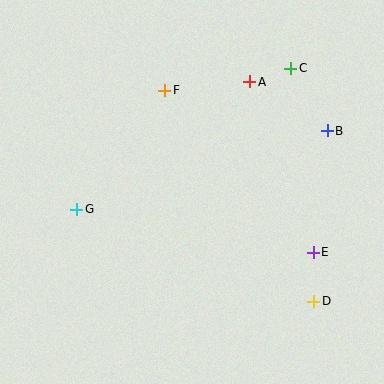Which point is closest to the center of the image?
Point F at (165, 90) is closest to the center.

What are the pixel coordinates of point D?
Point D is at (314, 301).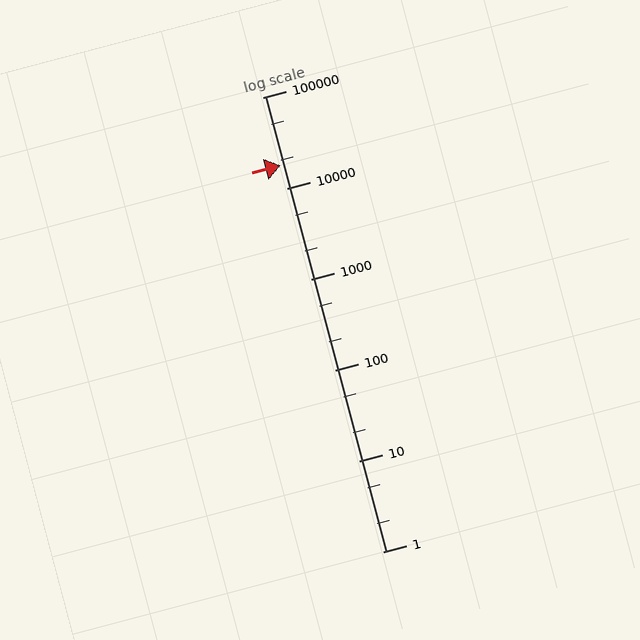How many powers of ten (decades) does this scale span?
The scale spans 5 decades, from 1 to 100000.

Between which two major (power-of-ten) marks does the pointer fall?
The pointer is between 10000 and 100000.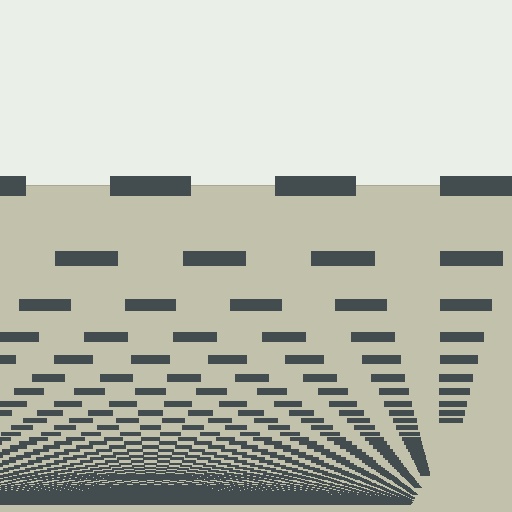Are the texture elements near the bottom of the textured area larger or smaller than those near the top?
Smaller. The gradient is inverted — elements near the bottom are smaller and denser.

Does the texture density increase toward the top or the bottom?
Density increases toward the bottom.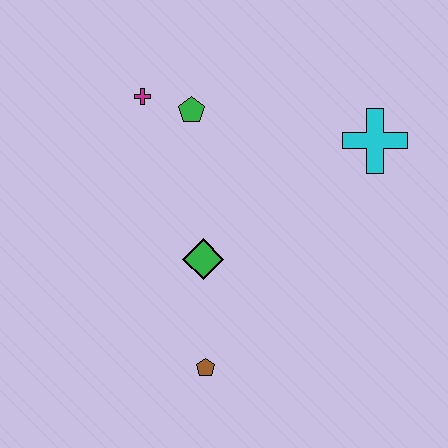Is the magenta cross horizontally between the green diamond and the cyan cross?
No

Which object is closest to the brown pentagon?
The green diamond is closest to the brown pentagon.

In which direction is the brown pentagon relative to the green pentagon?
The brown pentagon is below the green pentagon.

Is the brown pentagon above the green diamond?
No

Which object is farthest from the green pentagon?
The brown pentagon is farthest from the green pentagon.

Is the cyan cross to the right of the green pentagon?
Yes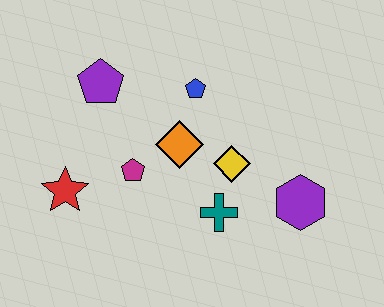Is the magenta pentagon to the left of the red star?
No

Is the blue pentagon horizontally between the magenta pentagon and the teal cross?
Yes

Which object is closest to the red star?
The magenta pentagon is closest to the red star.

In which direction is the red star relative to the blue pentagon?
The red star is to the left of the blue pentagon.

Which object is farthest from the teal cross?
The purple pentagon is farthest from the teal cross.